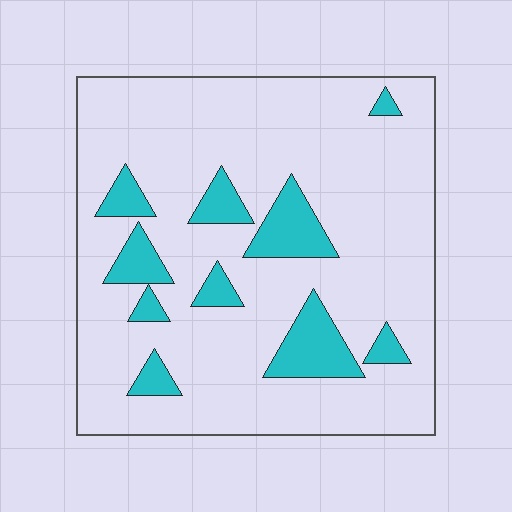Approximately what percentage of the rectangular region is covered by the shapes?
Approximately 15%.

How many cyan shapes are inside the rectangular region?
10.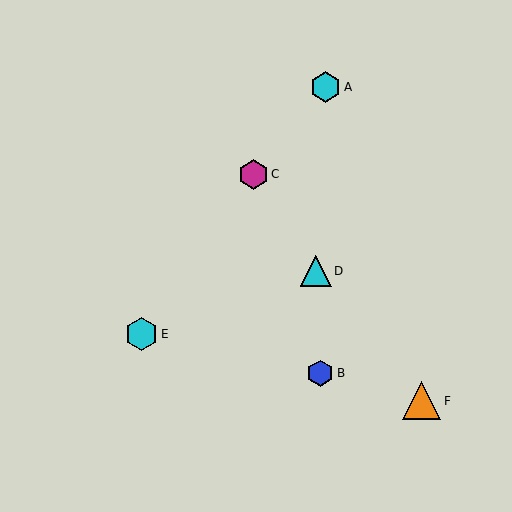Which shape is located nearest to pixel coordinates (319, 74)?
The cyan hexagon (labeled A) at (325, 87) is nearest to that location.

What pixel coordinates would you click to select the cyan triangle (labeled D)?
Click at (316, 271) to select the cyan triangle D.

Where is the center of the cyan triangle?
The center of the cyan triangle is at (316, 271).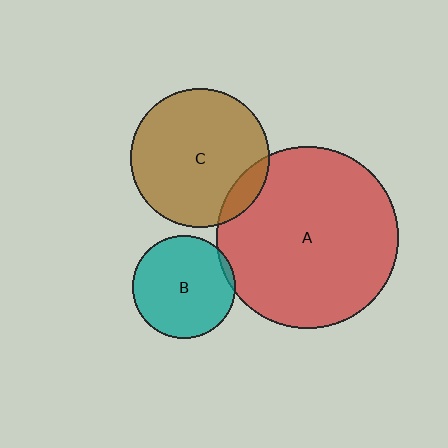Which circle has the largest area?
Circle A (red).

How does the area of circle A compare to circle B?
Approximately 3.1 times.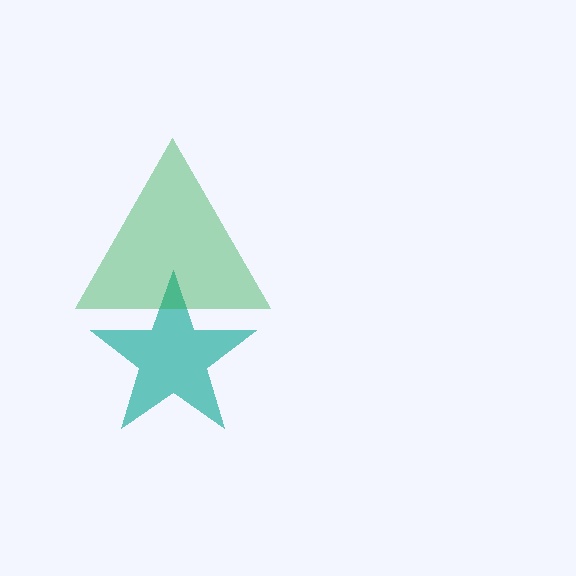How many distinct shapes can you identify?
There are 2 distinct shapes: a teal star, a green triangle.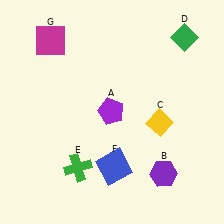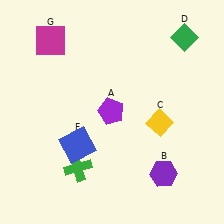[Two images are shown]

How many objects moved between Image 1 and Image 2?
1 object moved between the two images.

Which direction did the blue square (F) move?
The blue square (F) moved left.